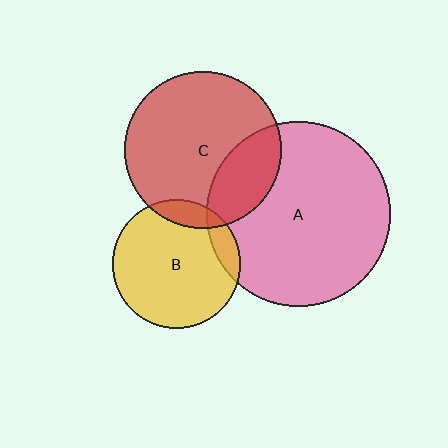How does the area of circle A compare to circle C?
Approximately 1.4 times.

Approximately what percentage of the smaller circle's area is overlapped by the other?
Approximately 10%.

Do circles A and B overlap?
Yes.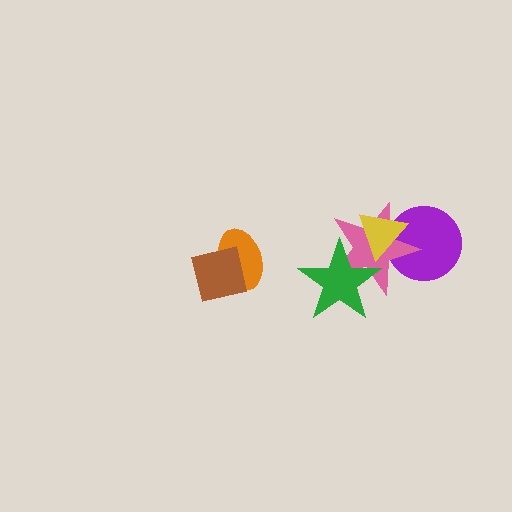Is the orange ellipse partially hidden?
Yes, it is partially covered by another shape.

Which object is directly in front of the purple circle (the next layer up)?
The pink star is directly in front of the purple circle.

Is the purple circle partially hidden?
Yes, it is partially covered by another shape.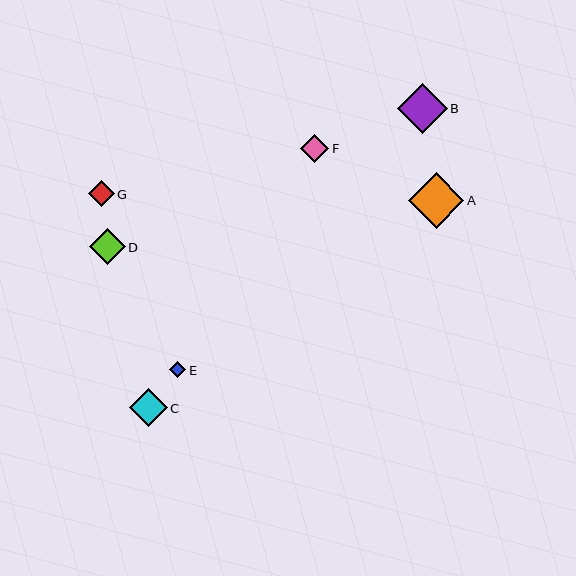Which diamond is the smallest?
Diamond E is the smallest with a size of approximately 16 pixels.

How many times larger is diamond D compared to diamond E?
Diamond D is approximately 2.3 times the size of diamond E.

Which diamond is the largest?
Diamond A is the largest with a size of approximately 55 pixels.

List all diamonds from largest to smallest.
From largest to smallest: A, B, C, D, F, G, E.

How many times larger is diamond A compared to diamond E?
Diamond A is approximately 3.5 times the size of diamond E.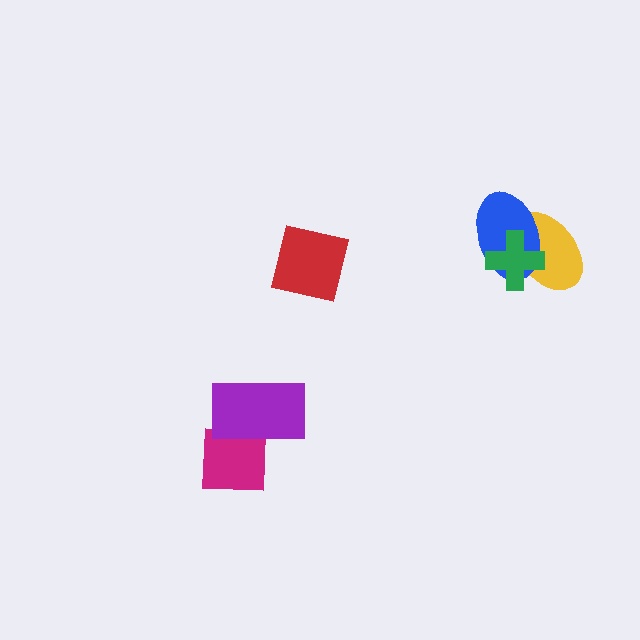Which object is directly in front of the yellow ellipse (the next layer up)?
The blue ellipse is directly in front of the yellow ellipse.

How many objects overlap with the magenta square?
1 object overlaps with the magenta square.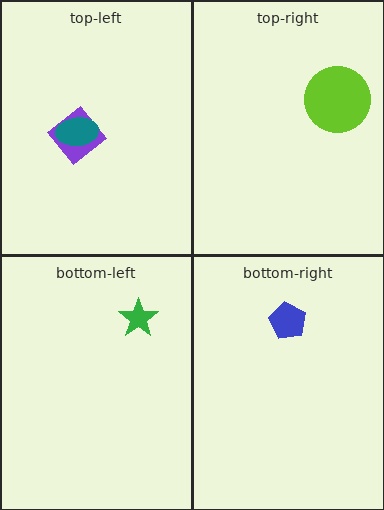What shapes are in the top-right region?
The lime circle.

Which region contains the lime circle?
The top-right region.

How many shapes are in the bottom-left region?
1.